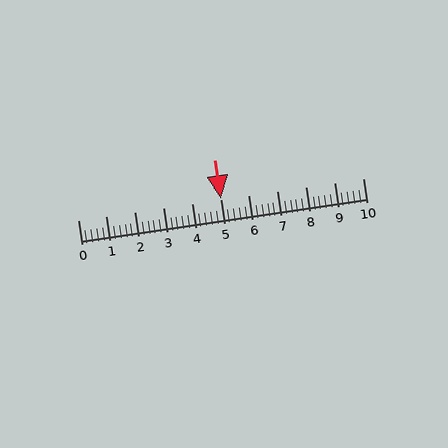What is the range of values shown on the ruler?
The ruler shows values from 0 to 10.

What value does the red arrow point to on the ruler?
The red arrow points to approximately 5.0.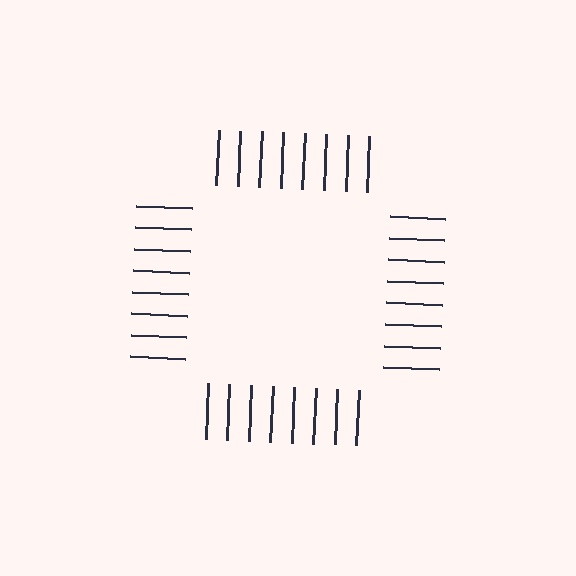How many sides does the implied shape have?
4 sides — the line-ends trace a square.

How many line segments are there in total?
32 — 8 along each of the 4 edges.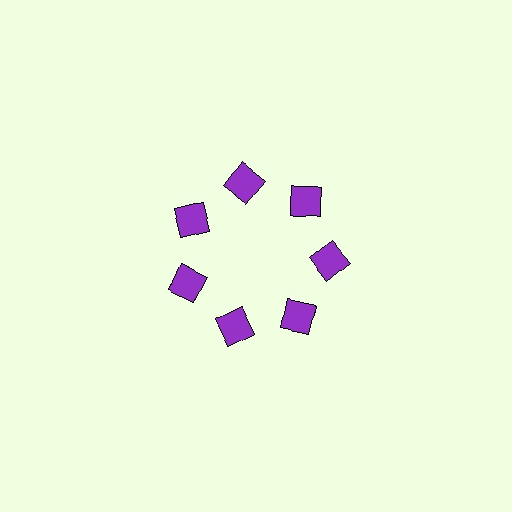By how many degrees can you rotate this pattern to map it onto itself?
The pattern maps onto itself every 51 degrees of rotation.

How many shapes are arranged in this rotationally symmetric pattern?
There are 7 shapes, arranged in 7 groups of 1.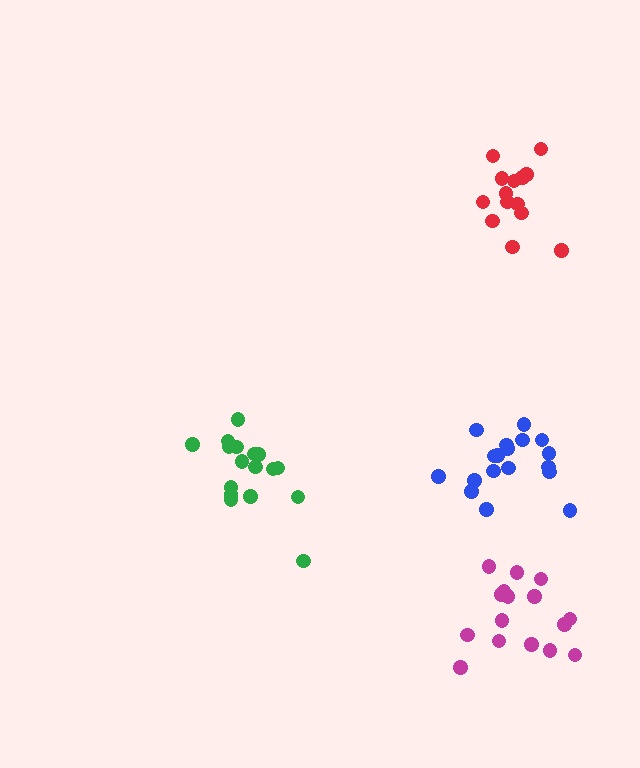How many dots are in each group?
Group 1: 17 dots, Group 2: 18 dots, Group 3: 14 dots, Group 4: 16 dots (65 total).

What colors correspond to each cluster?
The clusters are colored: green, blue, red, magenta.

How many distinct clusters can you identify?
There are 4 distinct clusters.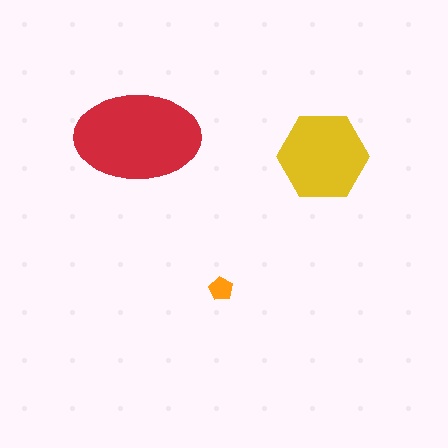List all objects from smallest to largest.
The orange pentagon, the yellow hexagon, the red ellipse.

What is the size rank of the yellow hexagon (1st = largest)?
2nd.